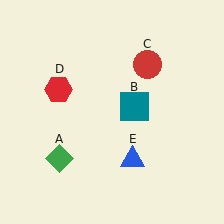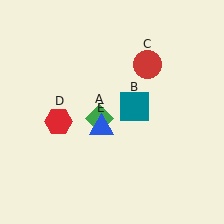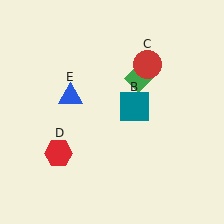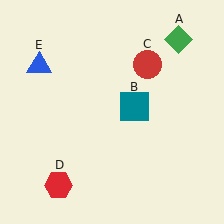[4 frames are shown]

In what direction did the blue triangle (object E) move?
The blue triangle (object E) moved up and to the left.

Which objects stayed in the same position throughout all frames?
Teal square (object B) and red circle (object C) remained stationary.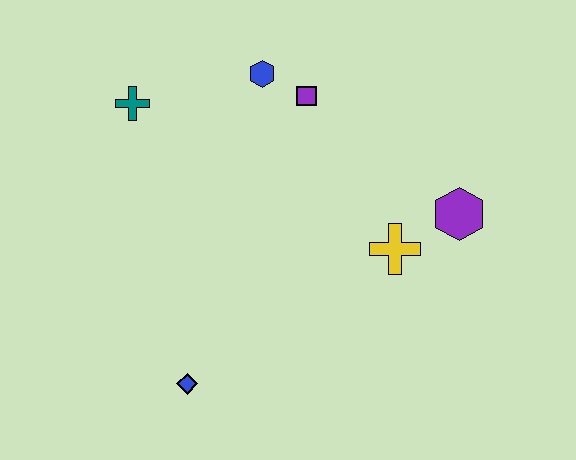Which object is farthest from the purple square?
The blue diamond is farthest from the purple square.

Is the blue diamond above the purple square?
No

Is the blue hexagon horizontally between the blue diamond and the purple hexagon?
Yes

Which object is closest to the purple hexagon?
The yellow cross is closest to the purple hexagon.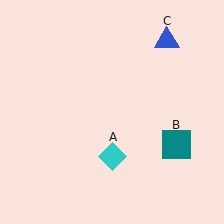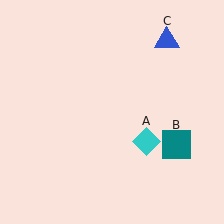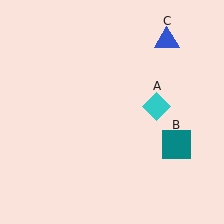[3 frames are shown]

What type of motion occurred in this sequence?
The cyan diamond (object A) rotated counterclockwise around the center of the scene.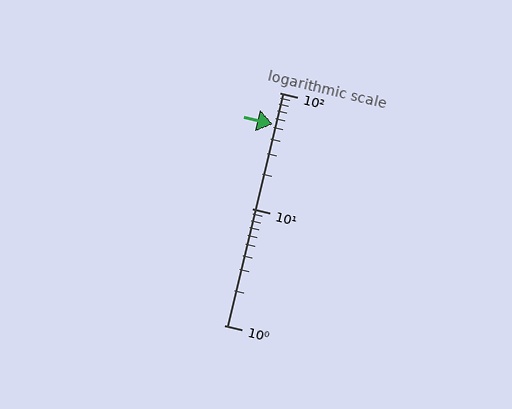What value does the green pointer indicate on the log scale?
The pointer indicates approximately 53.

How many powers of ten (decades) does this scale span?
The scale spans 2 decades, from 1 to 100.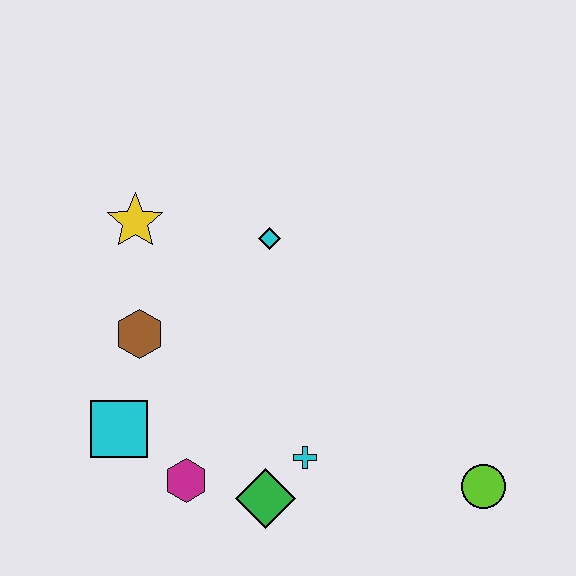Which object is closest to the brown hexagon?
The cyan square is closest to the brown hexagon.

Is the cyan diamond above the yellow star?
No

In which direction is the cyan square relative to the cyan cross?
The cyan square is to the left of the cyan cross.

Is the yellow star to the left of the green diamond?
Yes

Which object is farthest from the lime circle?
The yellow star is farthest from the lime circle.